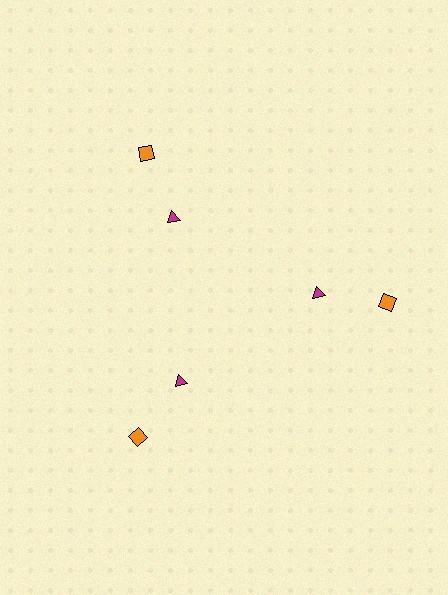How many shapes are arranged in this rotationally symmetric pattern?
There are 6 shapes, arranged in 3 groups of 2.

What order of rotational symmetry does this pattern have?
This pattern has 3-fold rotational symmetry.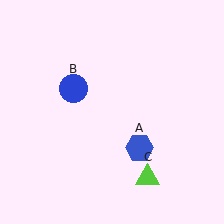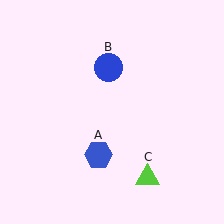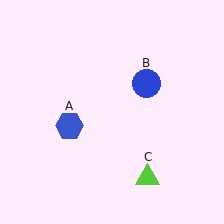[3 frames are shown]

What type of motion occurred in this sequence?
The blue hexagon (object A), blue circle (object B) rotated clockwise around the center of the scene.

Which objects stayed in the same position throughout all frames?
Lime triangle (object C) remained stationary.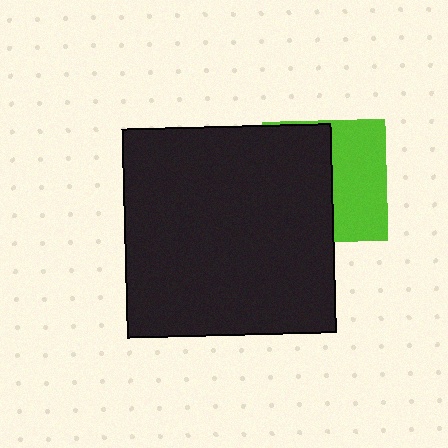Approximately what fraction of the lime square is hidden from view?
Roughly 55% of the lime square is hidden behind the black square.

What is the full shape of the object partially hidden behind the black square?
The partially hidden object is a lime square.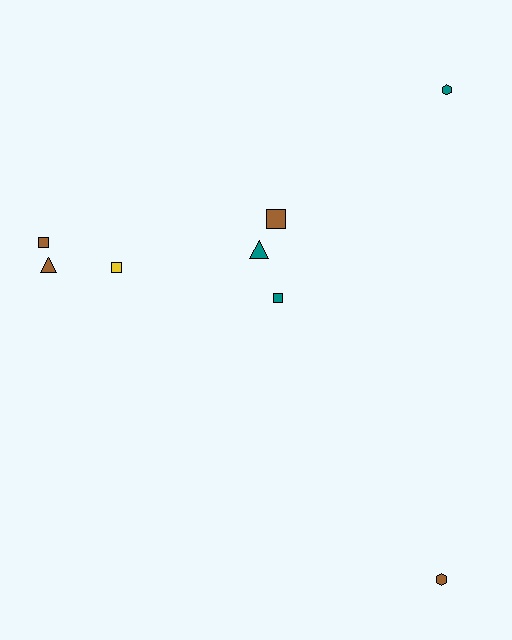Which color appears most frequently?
Brown, with 4 objects.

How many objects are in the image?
There are 8 objects.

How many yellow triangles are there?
There are no yellow triangles.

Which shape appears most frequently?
Square, with 4 objects.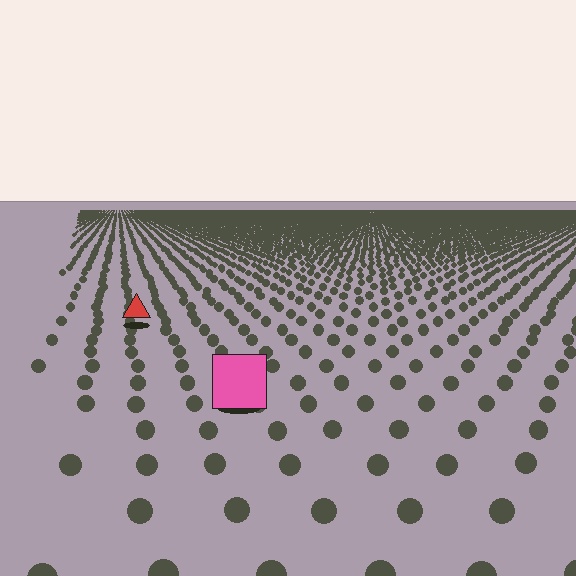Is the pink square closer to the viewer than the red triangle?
Yes. The pink square is closer — you can tell from the texture gradient: the ground texture is coarser near it.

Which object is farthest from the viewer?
The red triangle is farthest from the viewer. It appears smaller and the ground texture around it is denser.